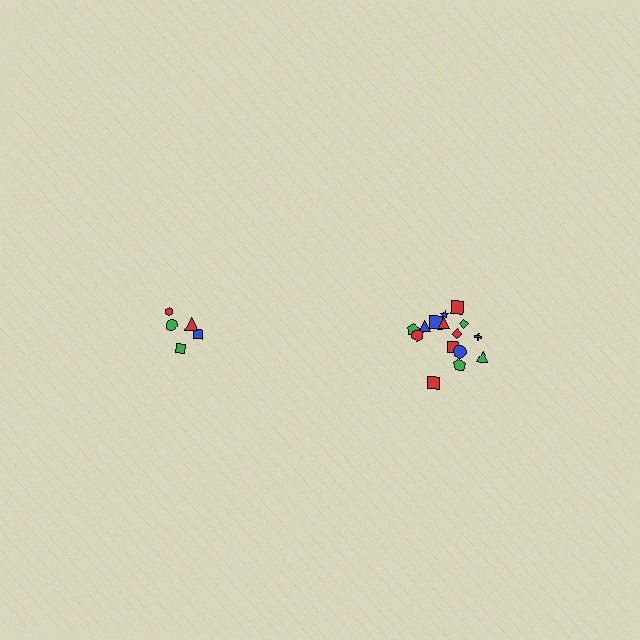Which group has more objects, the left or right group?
The right group.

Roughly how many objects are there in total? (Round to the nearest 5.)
Roughly 20 objects in total.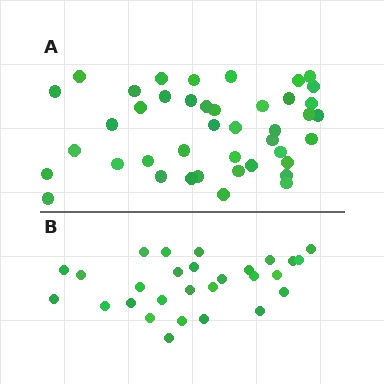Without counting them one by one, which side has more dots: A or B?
Region A (the top region) has more dots.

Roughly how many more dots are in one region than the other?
Region A has approximately 15 more dots than region B.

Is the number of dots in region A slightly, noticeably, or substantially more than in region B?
Region A has substantially more. The ratio is roughly 1.5 to 1.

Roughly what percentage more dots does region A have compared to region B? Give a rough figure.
About 50% more.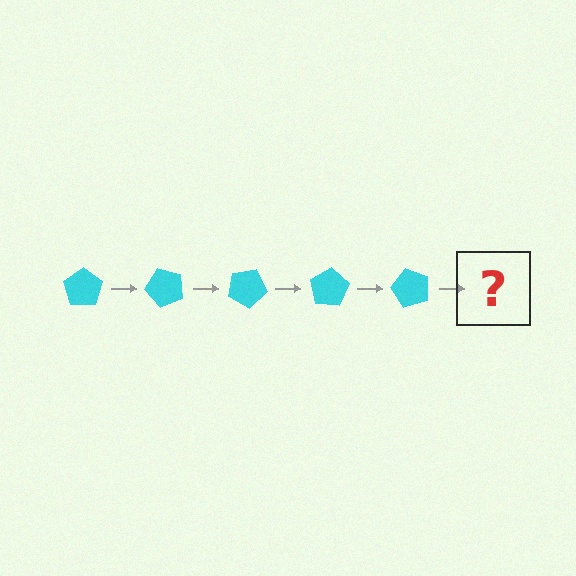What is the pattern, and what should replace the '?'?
The pattern is that the pentagon rotates 50 degrees each step. The '?' should be a cyan pentagon rotated 250 degrees.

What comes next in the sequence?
The next element should be a cyan pentagon rotated 250 degrees.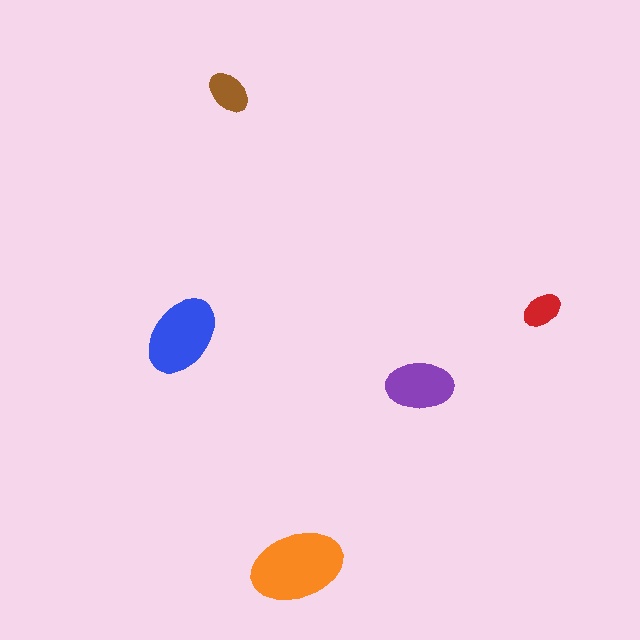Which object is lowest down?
The orange ellipse is bottommost.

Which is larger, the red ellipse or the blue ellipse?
The blue one.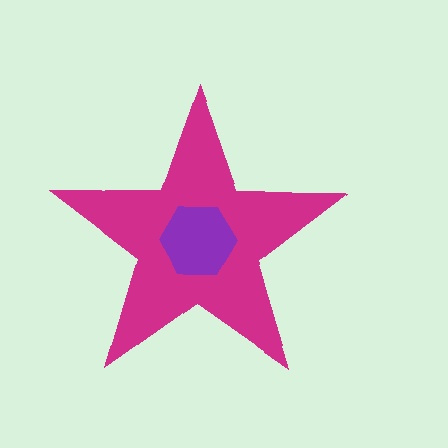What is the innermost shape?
The purple hexagon.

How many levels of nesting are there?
2.